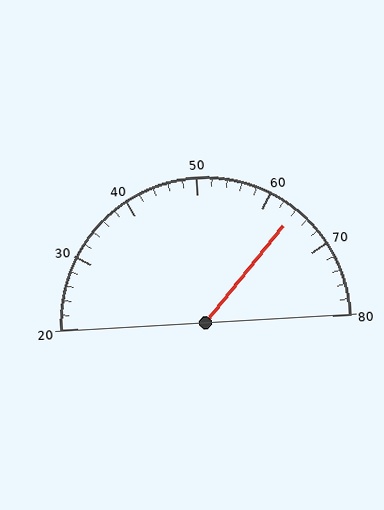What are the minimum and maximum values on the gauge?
The gauge ranges from 20 to 80.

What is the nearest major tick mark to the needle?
The nearest major tick mark is 60.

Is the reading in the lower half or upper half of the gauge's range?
The reading is in the upper half of the range (20 to 80).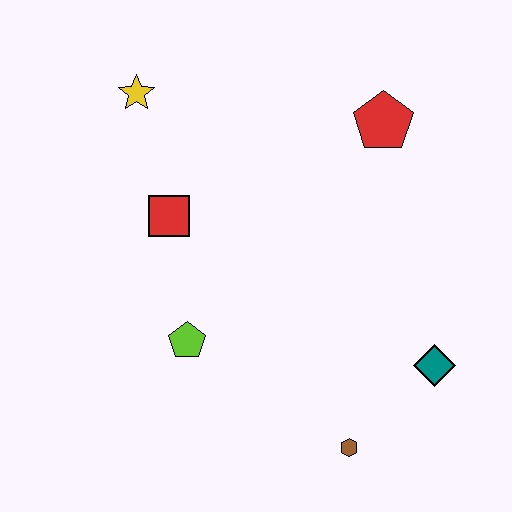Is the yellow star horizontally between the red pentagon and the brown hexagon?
No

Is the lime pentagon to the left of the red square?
No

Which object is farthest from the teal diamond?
The yellow star is farthest from the teal diamond.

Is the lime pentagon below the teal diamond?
No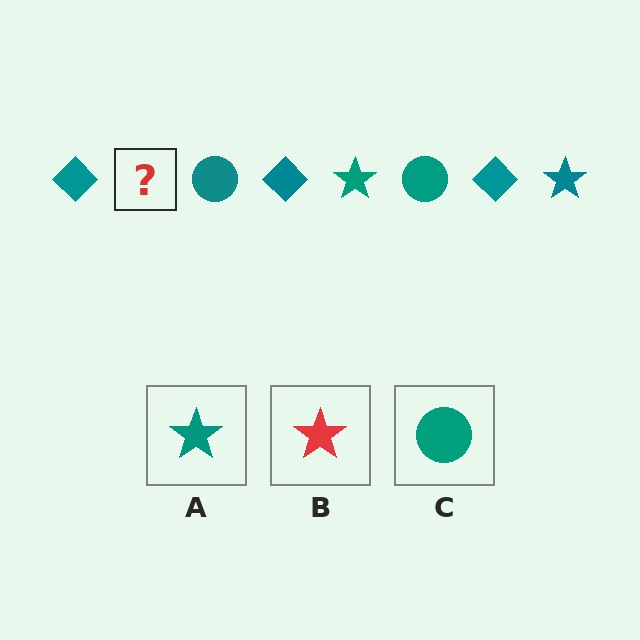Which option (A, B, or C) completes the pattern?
A.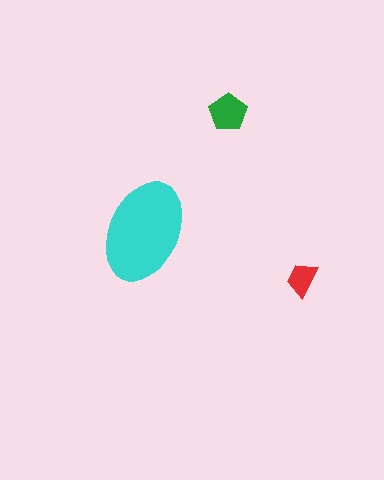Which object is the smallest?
The red trapezoid.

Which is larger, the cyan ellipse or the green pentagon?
The cyan ellipse.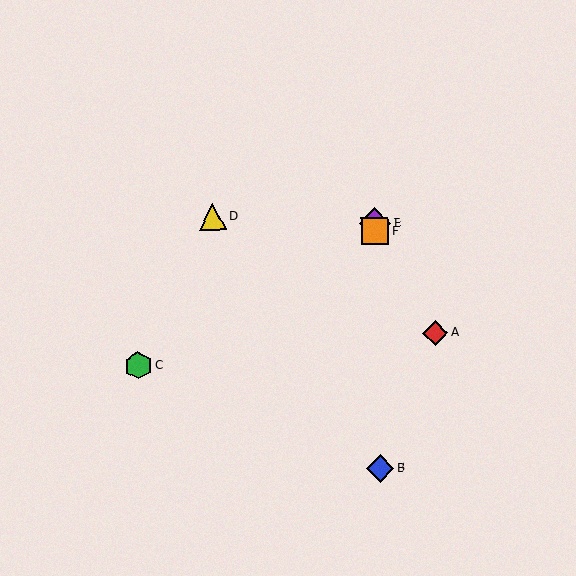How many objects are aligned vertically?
3 objects (B, E, F) are aligned vertically.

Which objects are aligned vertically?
Objects B, E, F are aligned vertically.